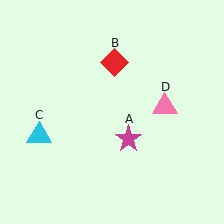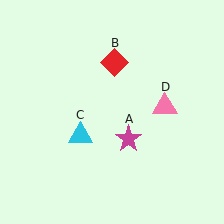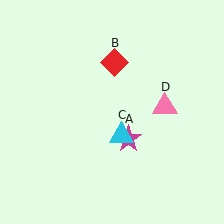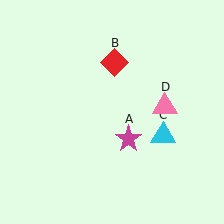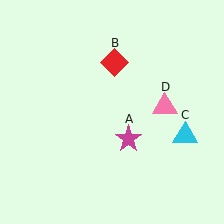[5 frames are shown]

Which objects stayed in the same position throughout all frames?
Magenta star (object A) and red diamond (object B) and pink triangle (object D) remained stationary.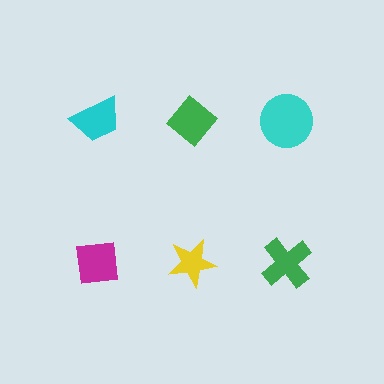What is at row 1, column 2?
A green diamond.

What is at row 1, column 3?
A cyan circle.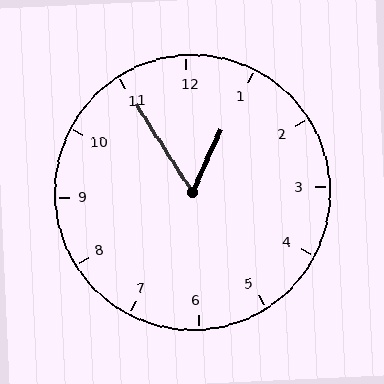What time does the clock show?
12:55.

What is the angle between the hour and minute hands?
Approximately 58 degrees.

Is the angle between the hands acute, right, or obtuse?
It is acute.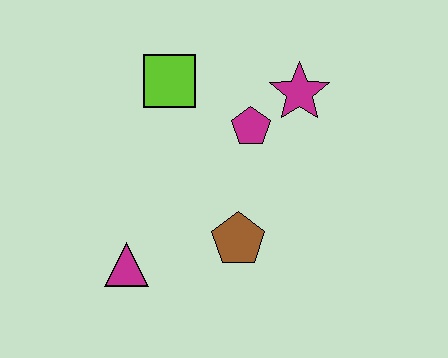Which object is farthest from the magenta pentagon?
The magenta triangle is farthest from the magenta pentagon.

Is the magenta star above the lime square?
No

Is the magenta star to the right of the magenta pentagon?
Yes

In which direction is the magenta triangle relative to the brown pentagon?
The magenta triangle is to the left of the brown pentagon.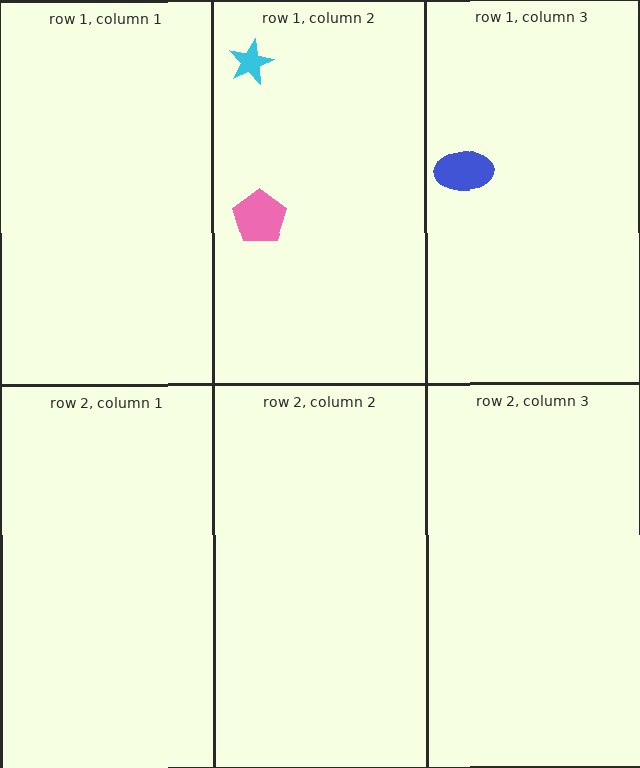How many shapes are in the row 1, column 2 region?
2.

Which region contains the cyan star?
The row 1, column 2 region.